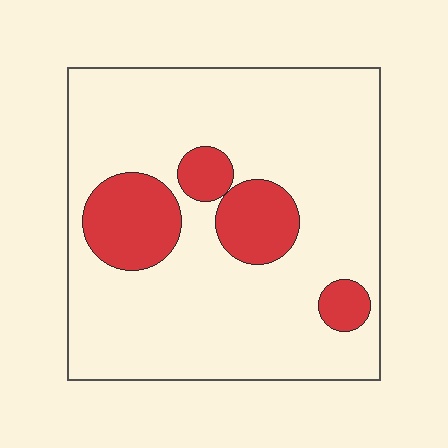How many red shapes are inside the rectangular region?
4.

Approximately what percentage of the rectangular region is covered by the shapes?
Approximately 20%.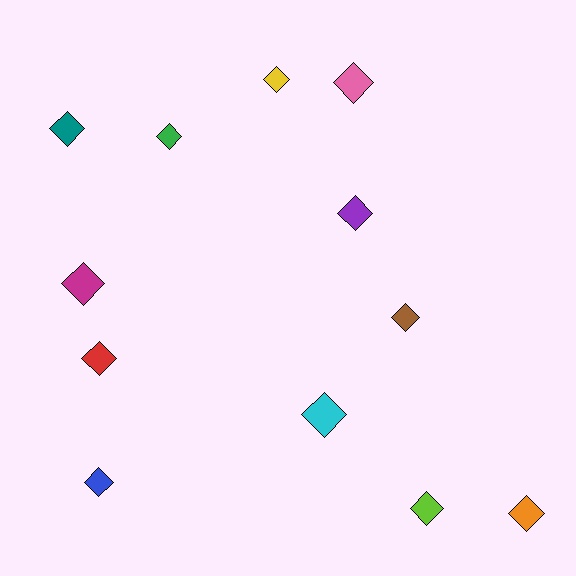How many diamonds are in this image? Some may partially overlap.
There are 12 diamonds.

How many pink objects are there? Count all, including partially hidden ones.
There is 1 pink object.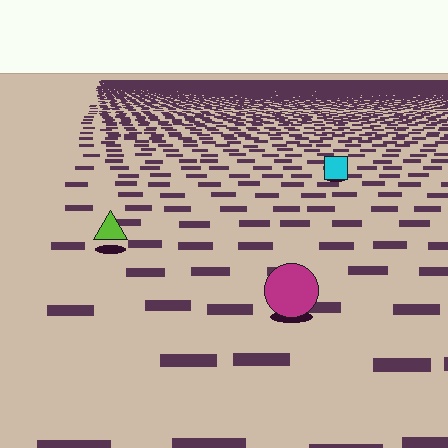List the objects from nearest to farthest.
From nearest to farthest: the magenta circle, the lime triangle, the cyan square.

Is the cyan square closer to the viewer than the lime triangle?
No. The lime triangle is closer — you can tell from the texture gradient: the ground texture is coarser near it.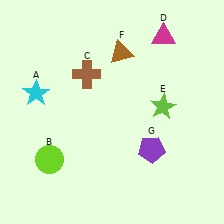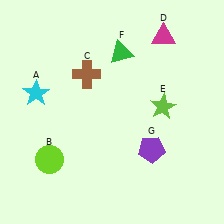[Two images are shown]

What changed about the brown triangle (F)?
In Image 1, F is brown. In Image 2, it changed to green.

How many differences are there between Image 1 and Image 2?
There is 1 difference between the two images.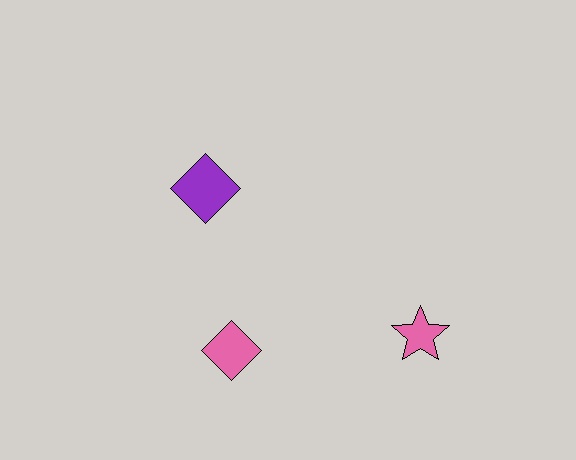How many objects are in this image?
There are 3 objects.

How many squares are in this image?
There are no squares.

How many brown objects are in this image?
There are no brown objects.